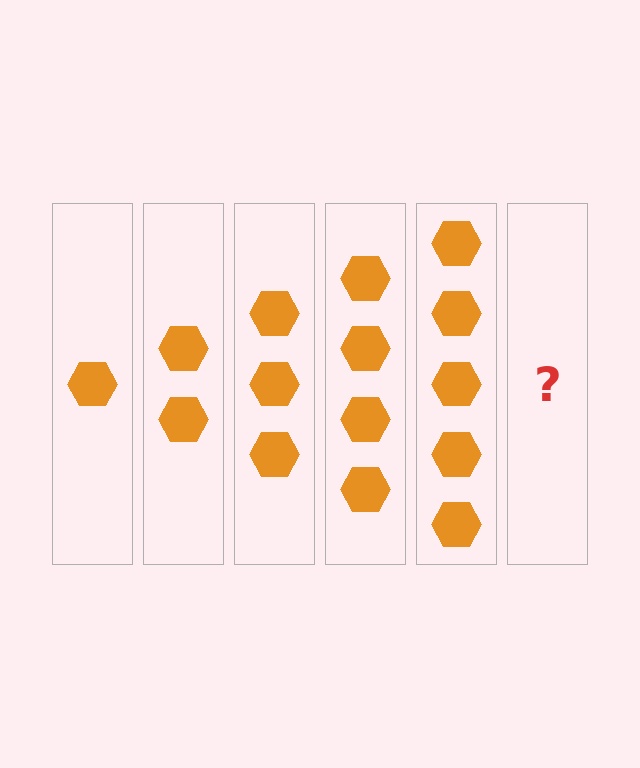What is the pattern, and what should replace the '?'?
The pattern is that each step adds one more hexagon. The '?' should be 6 hexagons.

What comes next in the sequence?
The next element should be 6 hexagons.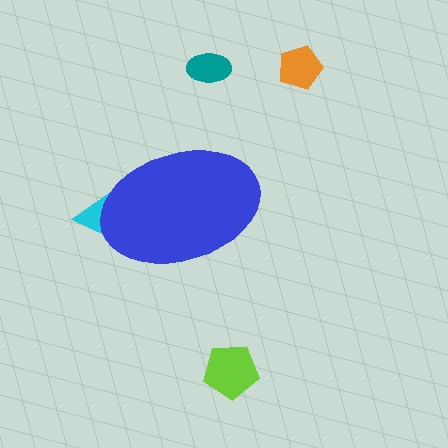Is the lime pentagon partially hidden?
No, the lime pentagon is fully visible.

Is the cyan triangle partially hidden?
Yes, the cyan triangle is partially hidden behind the blue ellipse.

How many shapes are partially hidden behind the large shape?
1 shape is partially hidden.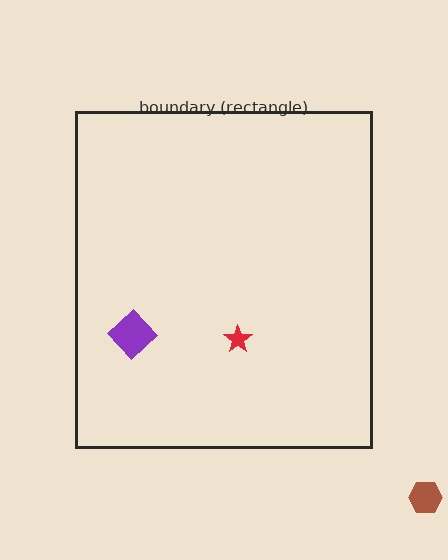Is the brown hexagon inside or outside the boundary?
Outside.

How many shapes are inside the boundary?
2 inside, 1 outside.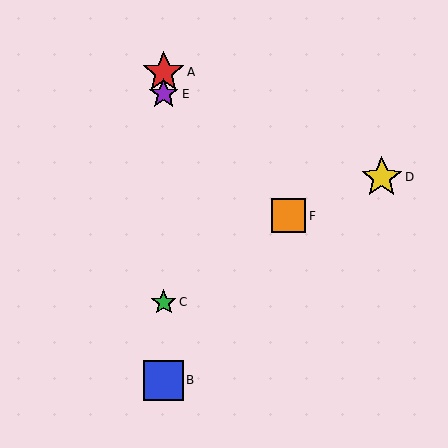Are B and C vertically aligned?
Yes, both are at x≈164.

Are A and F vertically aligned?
No, A is at x≈164 and F is at x≈289.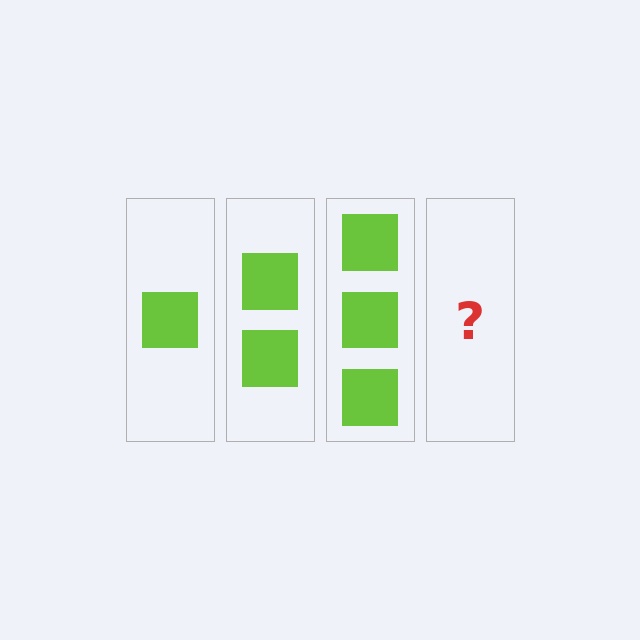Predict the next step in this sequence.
The next step is 4 squares.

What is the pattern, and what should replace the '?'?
The pattern is that each step adds one more square. The '?' should be 4 squares.